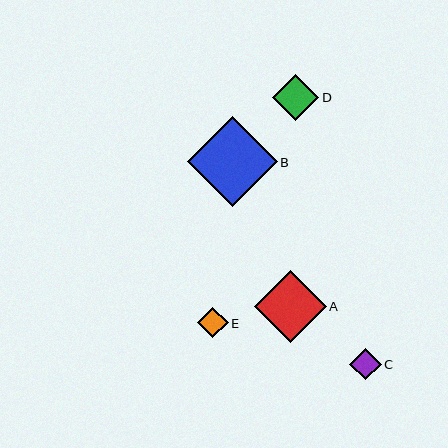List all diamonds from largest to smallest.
From largest to smallest: B, A, D, C, E.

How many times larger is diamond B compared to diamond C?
Diamond B is approximately 2.9 times the size of diamond C.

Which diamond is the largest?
Diamond B is the largest with a size of approximately 90 pixels.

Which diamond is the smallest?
Diamond E is the smallest with a size of approximately 30 pixels.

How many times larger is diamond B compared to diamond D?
Diamond B is approximately 2.0 times the size of diamond D.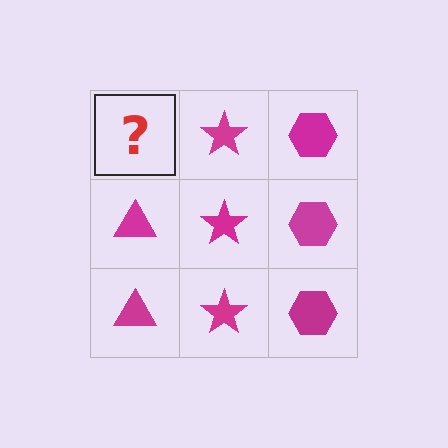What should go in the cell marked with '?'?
The missing cell should contain a magenta triangle.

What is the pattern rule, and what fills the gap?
The rule is that each column has a consistent shape. The gap should be filled with a magenta triangle.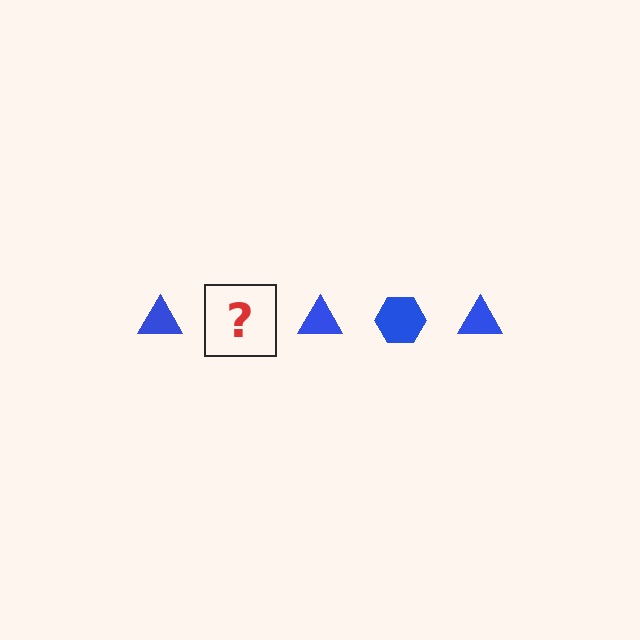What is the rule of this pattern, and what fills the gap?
The rule is that the pattern cycles through triangle, hexagon shapes in blue. The gap should be filled with a blue hexagon.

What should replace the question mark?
The question mark should be replaced with a blue hexagon.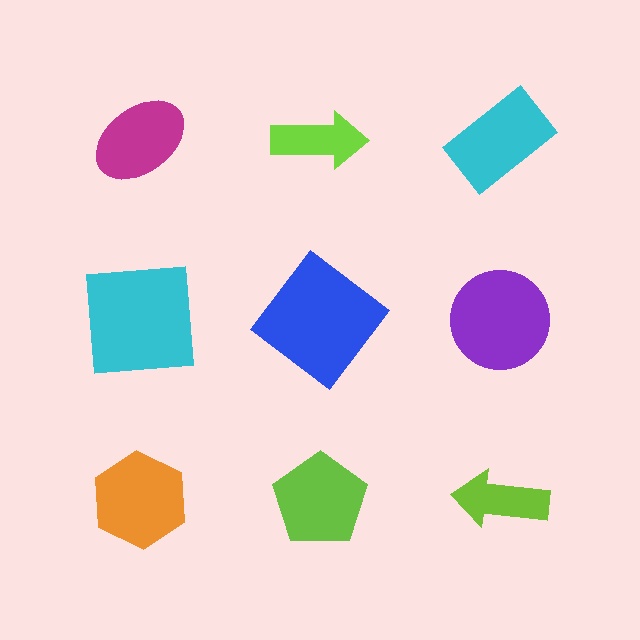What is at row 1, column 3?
A cyan rectangle.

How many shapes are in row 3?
3 shapes.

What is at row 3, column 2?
A lime pentagon.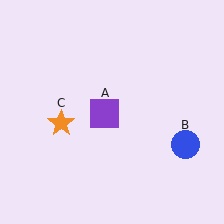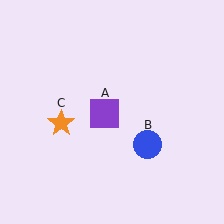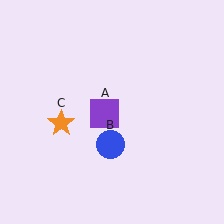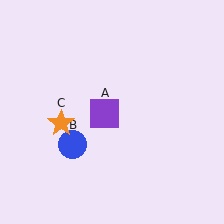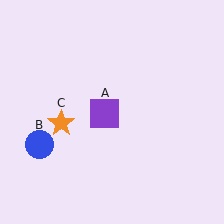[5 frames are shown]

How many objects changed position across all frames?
1 object changed position: blue circle (object B).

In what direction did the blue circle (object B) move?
The blue circle (object B) moved left.